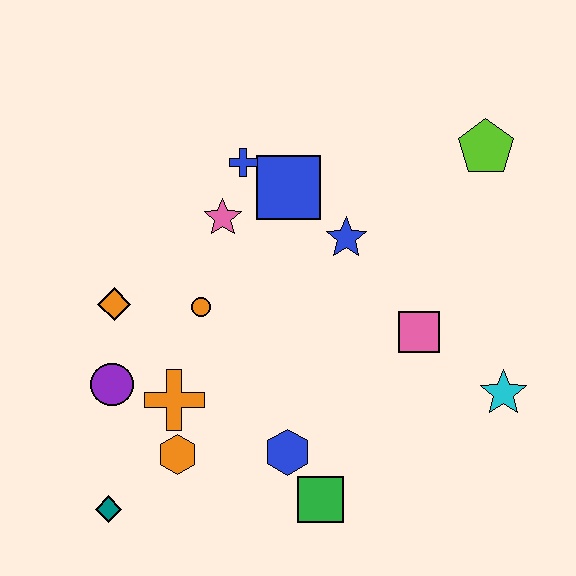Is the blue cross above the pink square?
Yes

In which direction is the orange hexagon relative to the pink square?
The orange hexagon is to the left of the pink square.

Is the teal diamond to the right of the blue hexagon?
No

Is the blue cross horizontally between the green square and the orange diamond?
Yes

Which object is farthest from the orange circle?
The lime pentagon is farthest from the orange circle.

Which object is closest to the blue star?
The blue square is closest to the blue star.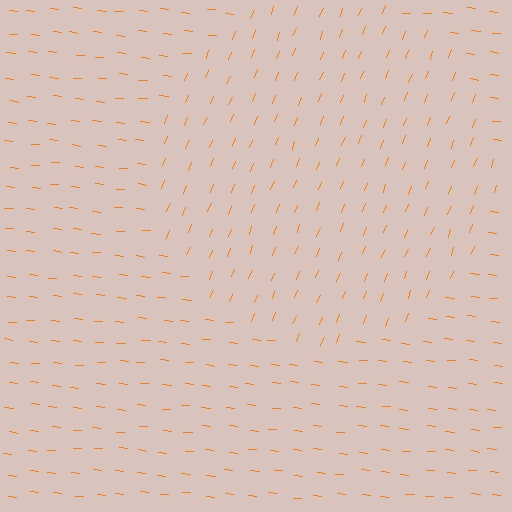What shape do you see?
I see a circle.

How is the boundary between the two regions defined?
The boundary is defined purely by a change in line orientation (approximately 74 degrees difference). All lines are the same color and thickness.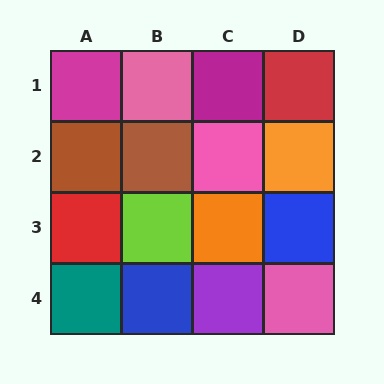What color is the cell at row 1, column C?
Magenta.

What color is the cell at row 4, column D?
Pink.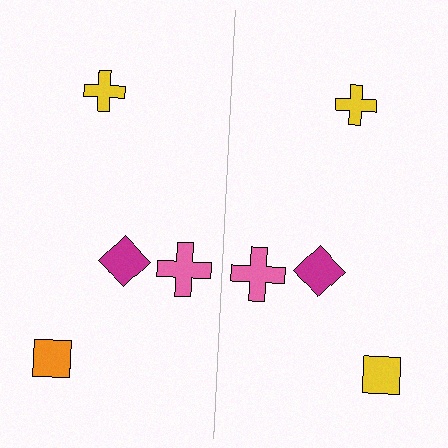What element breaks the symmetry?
The yellow square on the right side breaks the symmetry — its mirror counterpart is orange.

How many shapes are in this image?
There are 8 shapes in this image.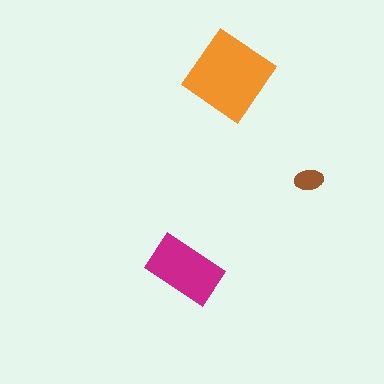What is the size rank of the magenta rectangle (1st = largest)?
2nd.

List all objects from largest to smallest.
The orange diamond, the magenta rectangle, the brown ellipse.